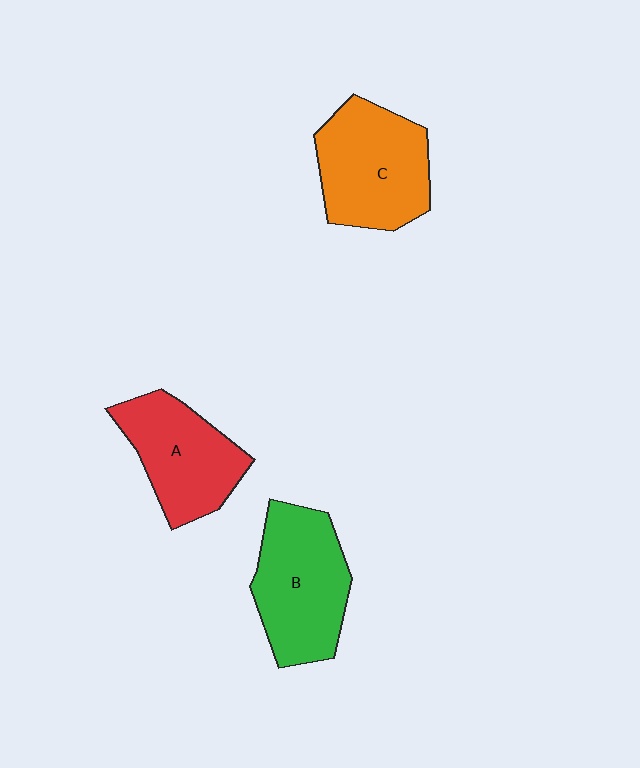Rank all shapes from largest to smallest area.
From largest to smallest: B (green), C (orange), A (red).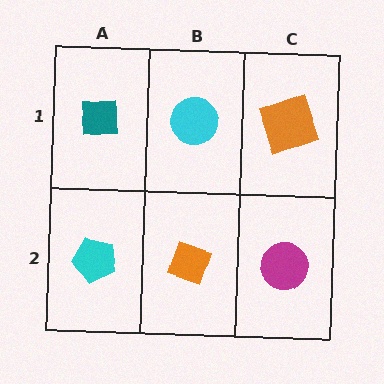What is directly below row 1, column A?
A cyan pentagon.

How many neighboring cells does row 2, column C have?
2.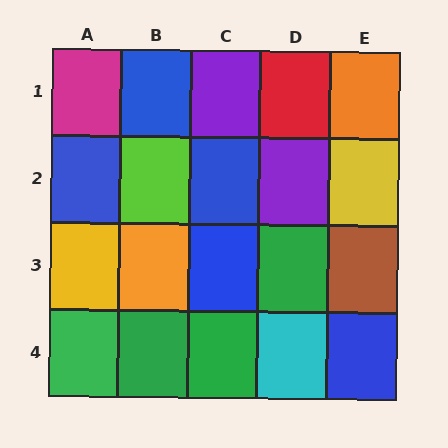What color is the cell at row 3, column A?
Yellow.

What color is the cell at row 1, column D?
Red.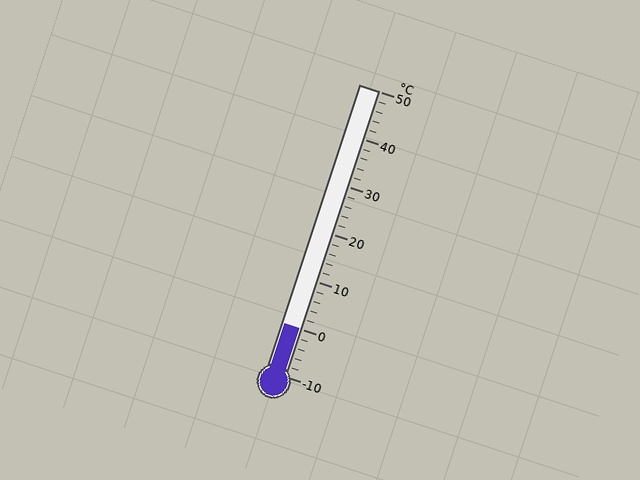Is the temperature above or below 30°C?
The temperature is below 30°C.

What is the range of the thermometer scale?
The thermometer scale ranges from -10°C to 50°C.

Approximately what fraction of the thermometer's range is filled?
The thermometer is filled to approximately 15% of its range.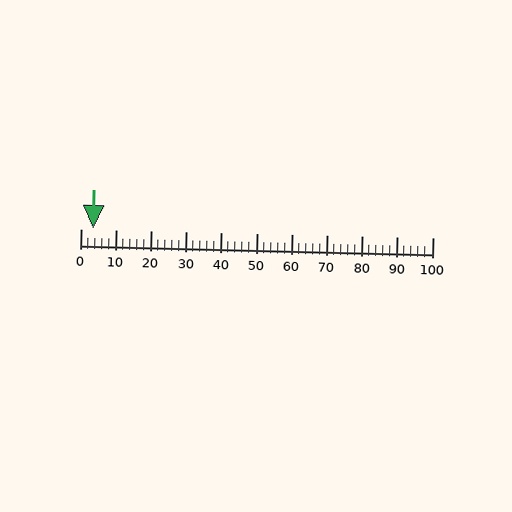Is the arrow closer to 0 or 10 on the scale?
The arrow is closer to 0.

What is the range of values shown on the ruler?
The ruler shows values from 0 to 100.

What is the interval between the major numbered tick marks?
The major tick marks are spaced 10 units apart.